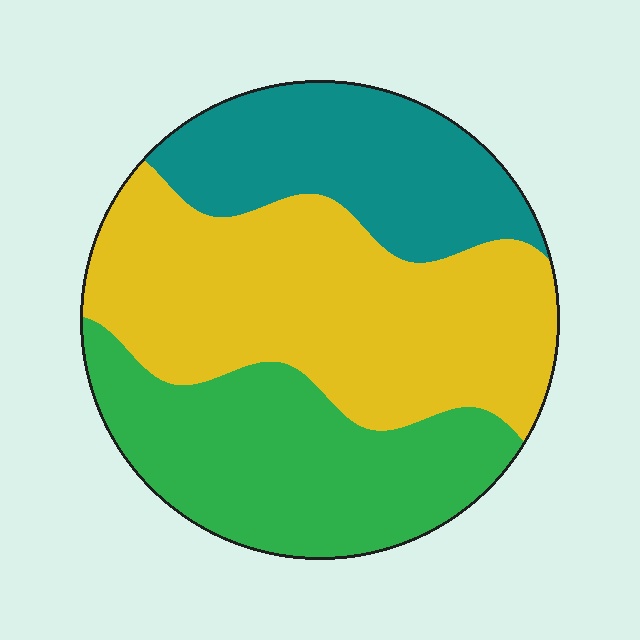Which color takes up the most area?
Yellow, at roughly 45%.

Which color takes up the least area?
Teal, at roughly 25%.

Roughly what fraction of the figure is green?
Green takes up about one third (1/3) of the figure.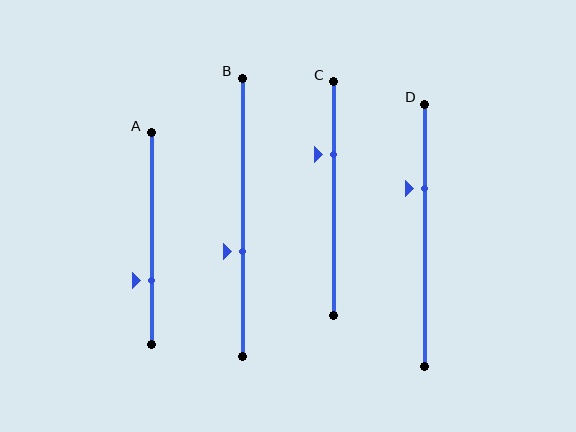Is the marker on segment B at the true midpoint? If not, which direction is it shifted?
No, the marker on segment B is shifted downward by about 12% of the segment length.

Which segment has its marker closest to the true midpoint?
Segment B has its marker closest to the true midpoint.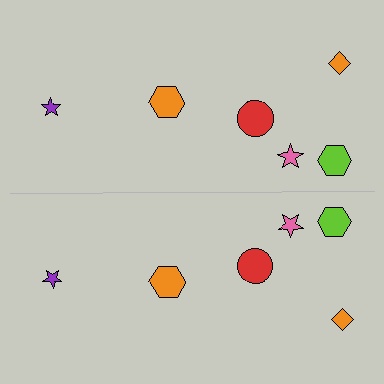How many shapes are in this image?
There are 12 shapes in this image.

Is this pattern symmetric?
Yes, this pattern has bilateral (reflection) symmetry.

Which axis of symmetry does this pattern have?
The pattern has a horizontal axis of symmetry running through the center of the image.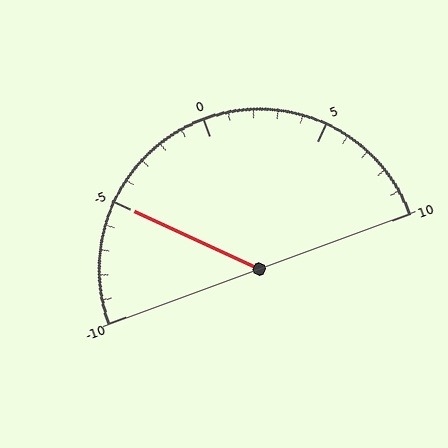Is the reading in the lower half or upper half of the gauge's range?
The reading is in the lower half of the range (-10 to 10).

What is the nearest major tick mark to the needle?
The nearest major tick mark is -5.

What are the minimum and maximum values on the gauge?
The gauge ranges from -10 to 10.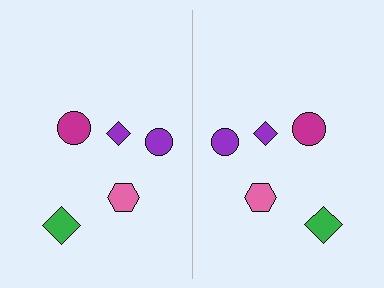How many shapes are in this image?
There are 10 shapes in this image.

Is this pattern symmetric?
Yes, this pattern has bilateral (reflection) symmetry.